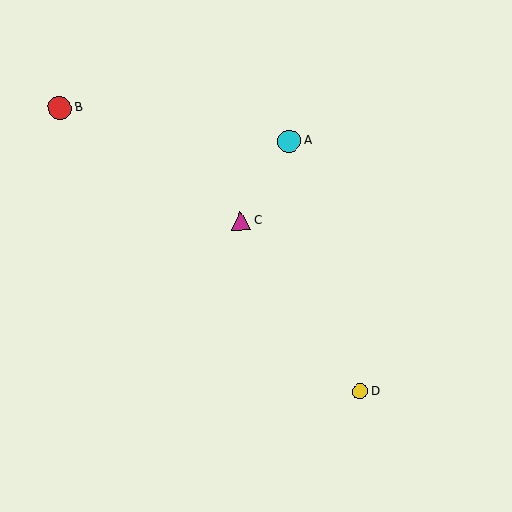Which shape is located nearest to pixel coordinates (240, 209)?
The magenta triangle (labeled C) at (241, 220) is nearest to that location.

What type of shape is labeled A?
Shape A is a cyan circle.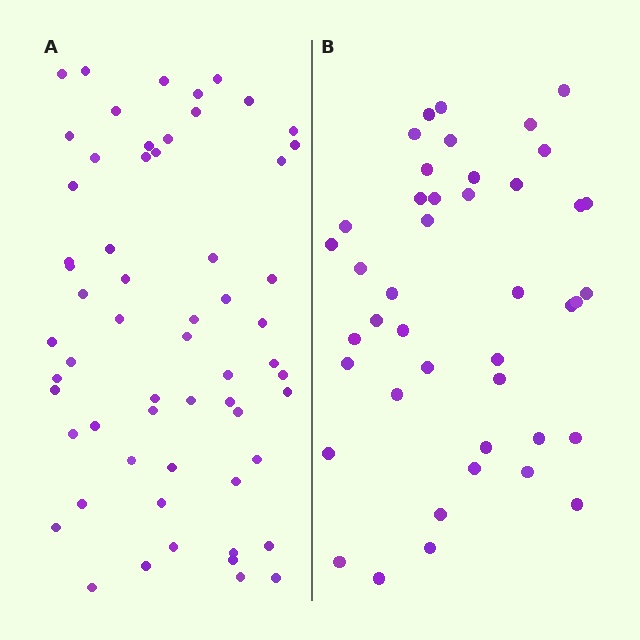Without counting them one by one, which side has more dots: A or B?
Region A (the left region) has more dots.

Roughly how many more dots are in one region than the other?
Region A has approximately 15 more dots than region B.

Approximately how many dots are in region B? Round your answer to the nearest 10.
About 40 dots. (The exact count is 43, which rounds to 40.)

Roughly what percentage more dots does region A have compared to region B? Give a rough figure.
About 40% more.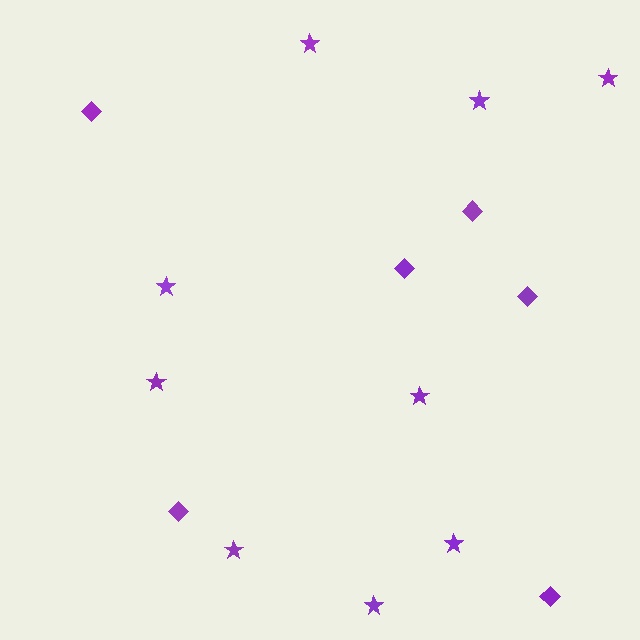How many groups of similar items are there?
There are 2 groups: one group of diamonds (6) and one group of stars (9).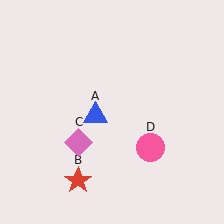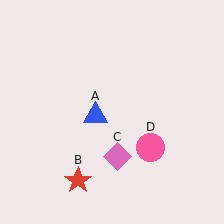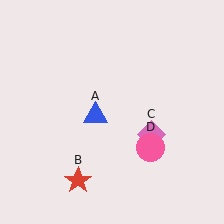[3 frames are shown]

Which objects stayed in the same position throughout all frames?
Blue triangle (object A) and red star (object B) and pink circle (object D) remained stationary.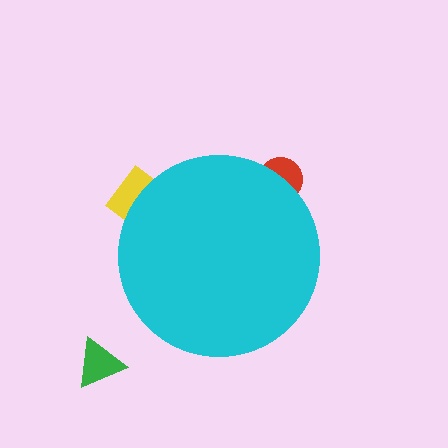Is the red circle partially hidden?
Yes, the red circle is partially hidden behind the cyan circle.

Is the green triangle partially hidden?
No, the green triangle is fully visible.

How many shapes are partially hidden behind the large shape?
2 shapes are partially hidden.